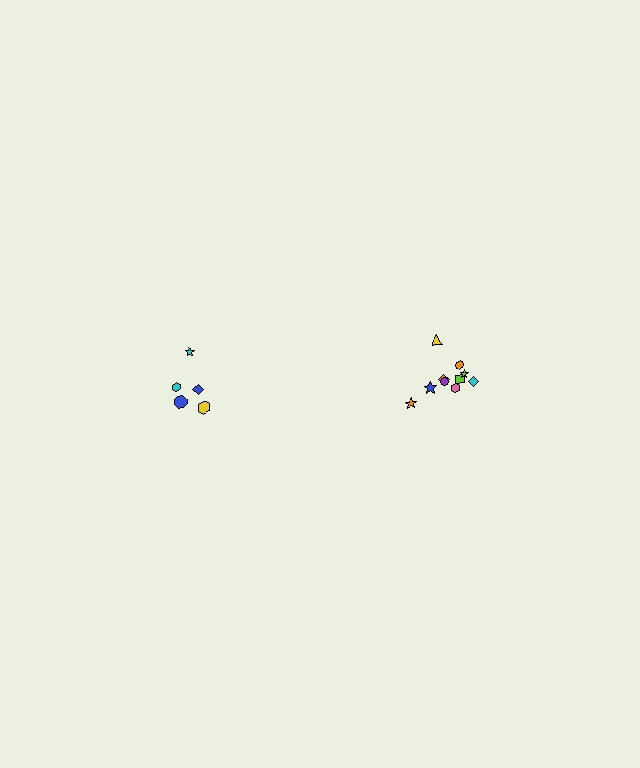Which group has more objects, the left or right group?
The right group.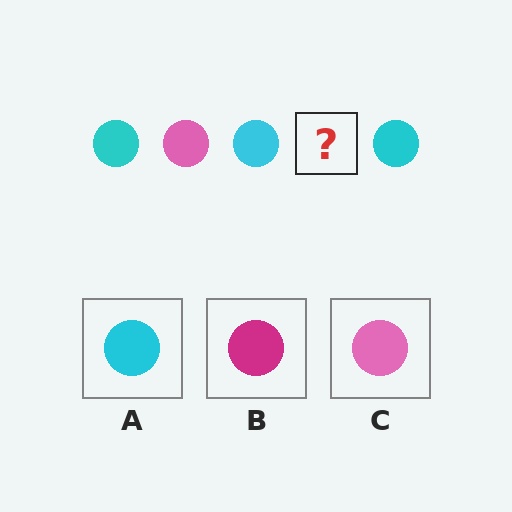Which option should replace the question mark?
Option C.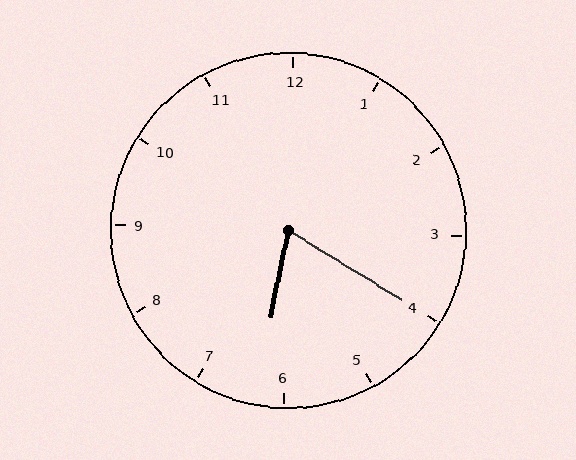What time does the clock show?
6:20.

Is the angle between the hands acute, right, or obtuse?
It is acute.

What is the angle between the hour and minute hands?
Approximately 70 degrees.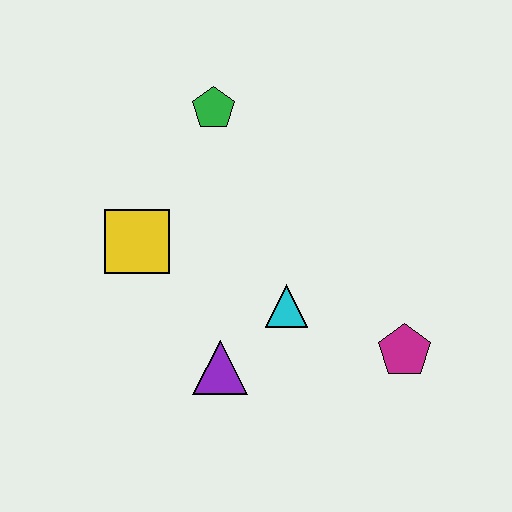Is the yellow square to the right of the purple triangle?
No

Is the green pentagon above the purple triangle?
Yes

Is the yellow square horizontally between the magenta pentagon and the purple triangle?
No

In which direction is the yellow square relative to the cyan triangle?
The yellow square is to the left of the cyan triangle.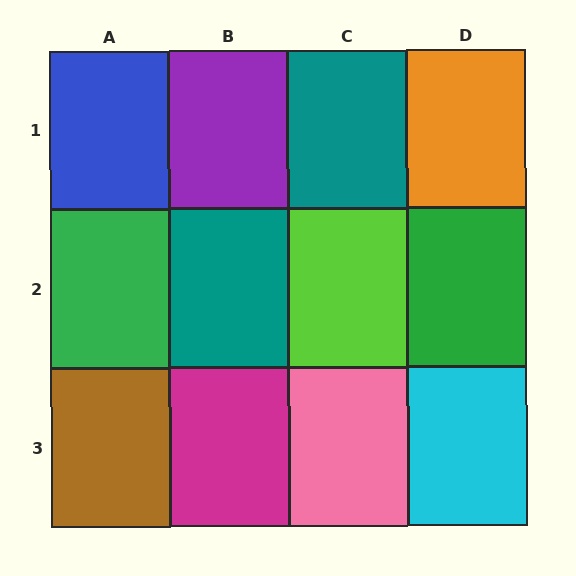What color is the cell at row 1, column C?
Teal.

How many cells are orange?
1 cell is orange.